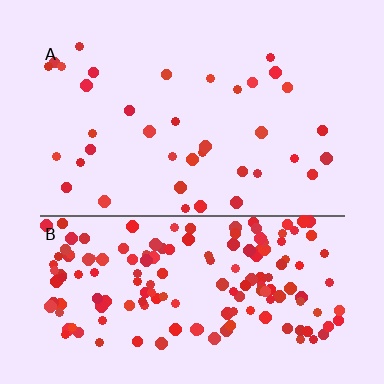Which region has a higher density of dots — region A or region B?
B (the bottom).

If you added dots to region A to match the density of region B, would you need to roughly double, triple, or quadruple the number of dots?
Approximately quadruple.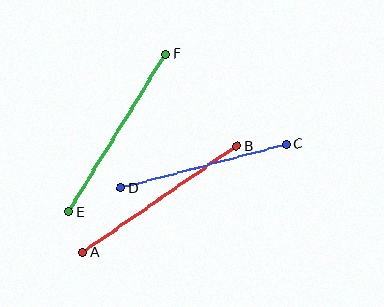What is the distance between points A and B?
The distance is approximately 187 pixels.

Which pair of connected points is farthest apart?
Points A and B are farthest apart.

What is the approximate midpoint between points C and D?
The midpoint is at approximately (203, 166) pixels.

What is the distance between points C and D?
The distance is approximately 171 pixels.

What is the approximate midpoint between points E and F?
The midpoint is at approximately (117, 133) pixels.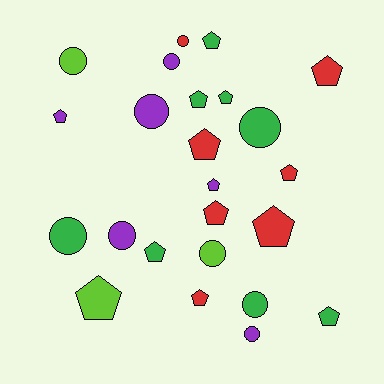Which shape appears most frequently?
Pentagon, with 14 objects.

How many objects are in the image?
There are 24 objects.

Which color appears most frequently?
Green, with 8 objects.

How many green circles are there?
There are 3 green circles.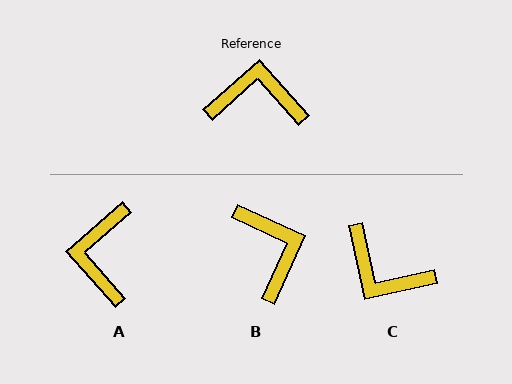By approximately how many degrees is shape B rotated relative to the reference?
Approximately 66 degrees clockwise.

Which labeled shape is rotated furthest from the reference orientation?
C, about 150 degrees away.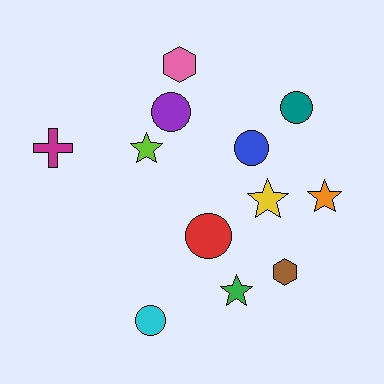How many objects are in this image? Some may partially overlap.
There are 12 objects.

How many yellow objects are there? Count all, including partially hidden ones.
There is 1 yellow object.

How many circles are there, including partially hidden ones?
There are 5 circles.